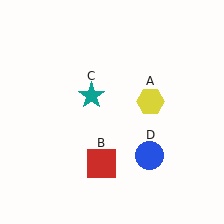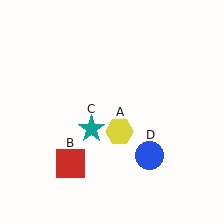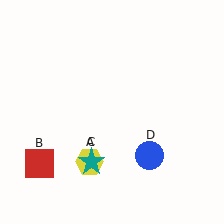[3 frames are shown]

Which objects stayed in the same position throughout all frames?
Blue circle (object D) remained stationary.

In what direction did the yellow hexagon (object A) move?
The yellow hexagon (object A) moved down and to the left.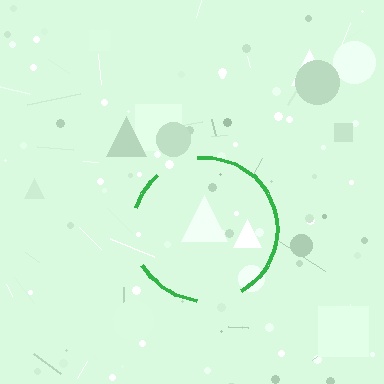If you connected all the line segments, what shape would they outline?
They would outline a circle.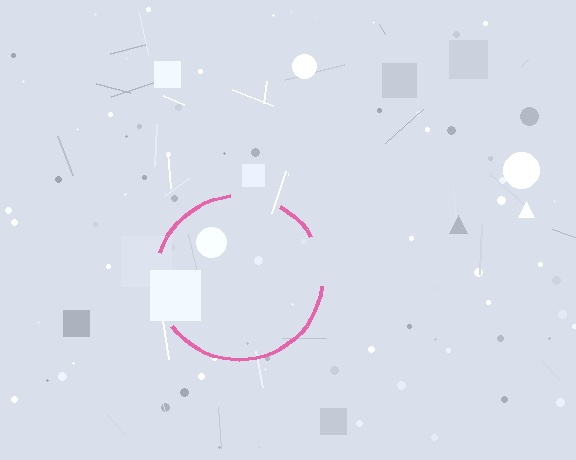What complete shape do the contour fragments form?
The contour fragments form a circle.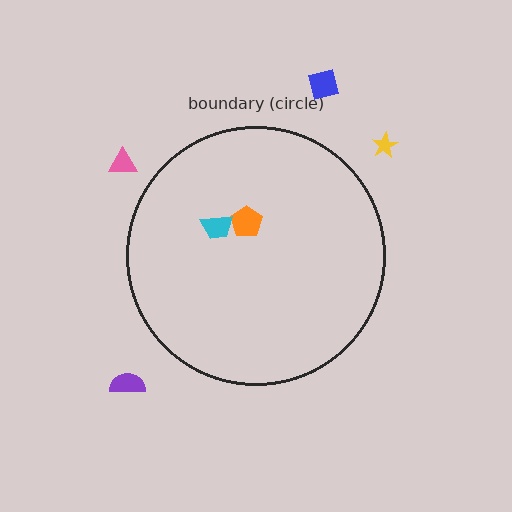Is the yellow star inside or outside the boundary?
Outside.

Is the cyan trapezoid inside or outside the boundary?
Inside.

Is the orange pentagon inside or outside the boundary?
Inside.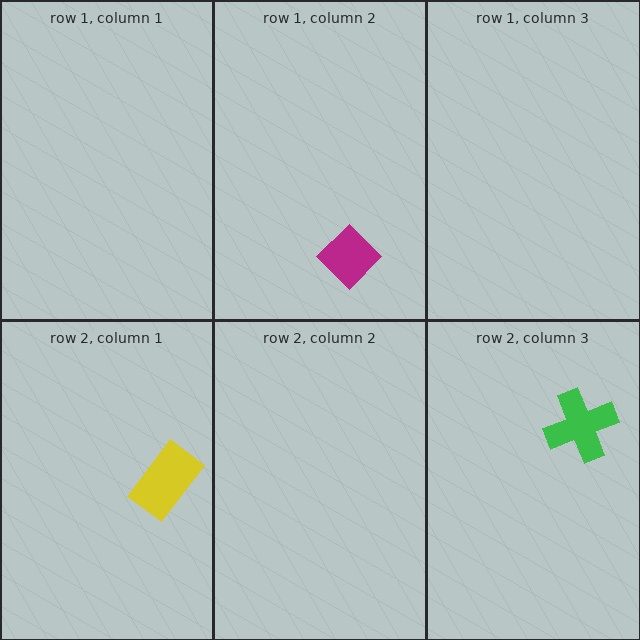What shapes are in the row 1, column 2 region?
The magenta diamond.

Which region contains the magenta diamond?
The row 1, column 2 region.